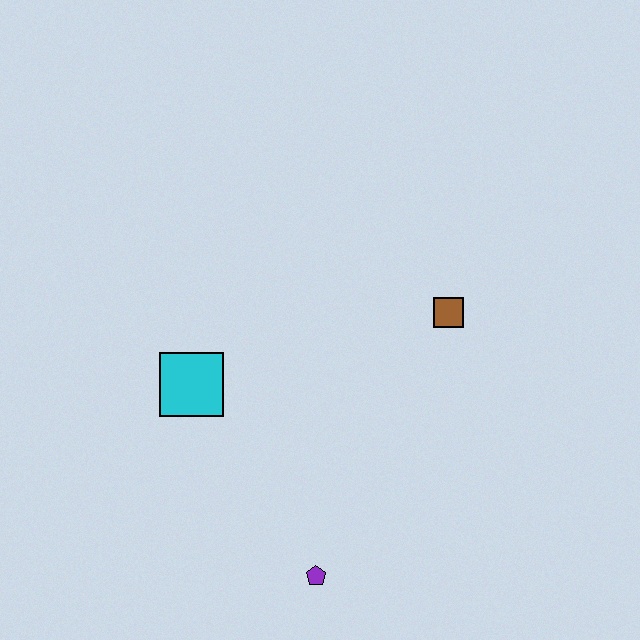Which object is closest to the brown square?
The cyan square is closest to the brown square.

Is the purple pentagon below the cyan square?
Yes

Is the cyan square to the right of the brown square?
No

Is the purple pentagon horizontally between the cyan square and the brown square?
Yes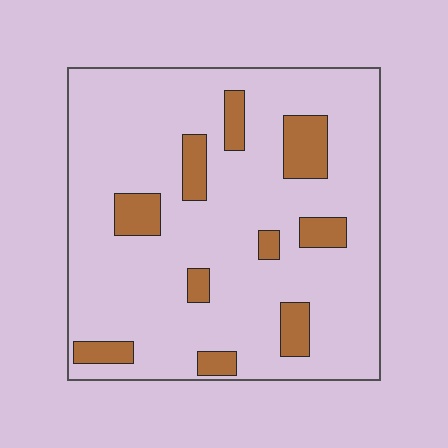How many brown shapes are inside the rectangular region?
10.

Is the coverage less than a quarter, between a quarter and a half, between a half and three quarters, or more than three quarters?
Less than a quarter.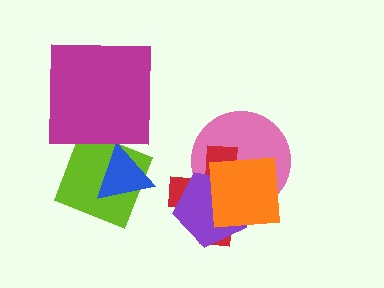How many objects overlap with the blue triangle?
1 object overlaps with the blue triangle.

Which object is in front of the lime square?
The blue triangle is in front of the lime square.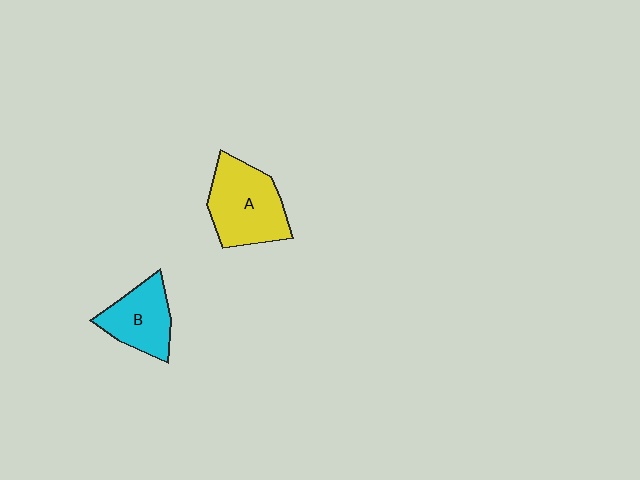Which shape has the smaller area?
Shape B (cyan).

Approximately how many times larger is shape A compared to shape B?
Approximately 1.4 times.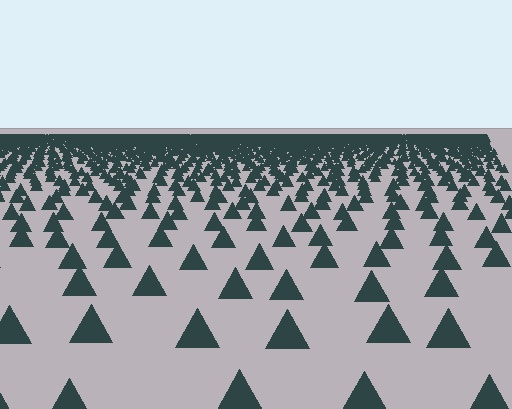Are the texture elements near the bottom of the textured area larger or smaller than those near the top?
Larger. Near the bottom, elements are closer to the viewer and appear at a bigger on-screen size.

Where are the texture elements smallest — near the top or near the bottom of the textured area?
Near the top.